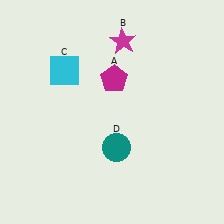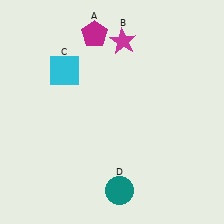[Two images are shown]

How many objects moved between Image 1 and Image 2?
2 objects moved between the two images.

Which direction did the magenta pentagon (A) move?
The magenta pentagon (A) moved up.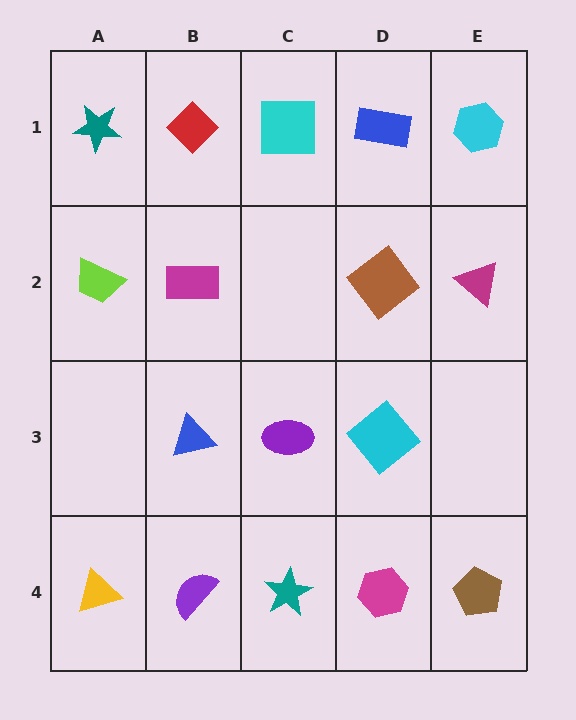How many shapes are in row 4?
5 shapes.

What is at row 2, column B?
A magenta rectangle.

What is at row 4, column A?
A yellow triangle.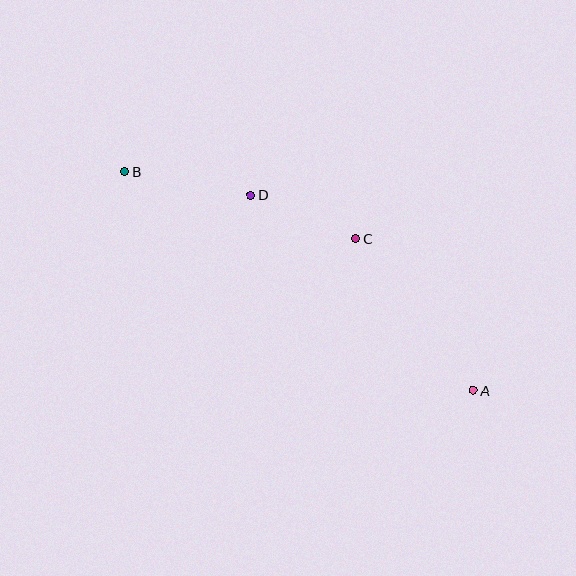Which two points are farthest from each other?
Points A and B are farthest from each other.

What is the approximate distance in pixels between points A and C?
The distance between A and C is approximately 192 pixels.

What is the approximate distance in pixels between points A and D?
The distance between A and D is approximately 296 pixels.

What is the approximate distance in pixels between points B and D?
The distance between B and D is approximately 128 pixels.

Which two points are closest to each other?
Points C and D are closest to each other.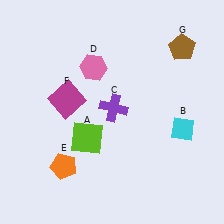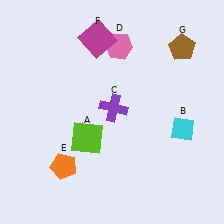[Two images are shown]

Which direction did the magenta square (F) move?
The magenta square (F) moved up.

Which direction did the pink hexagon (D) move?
The pink hexagon (D) moved right.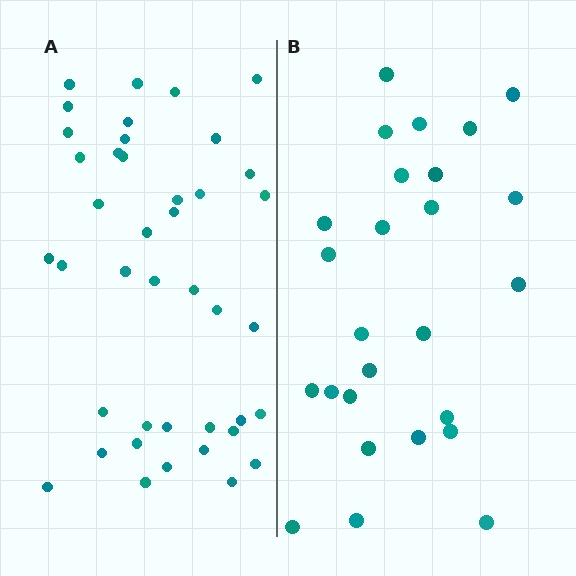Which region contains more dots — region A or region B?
Region A (the left region) has more dots.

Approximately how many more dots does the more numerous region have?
Region A has approximately 15 more dots than region B.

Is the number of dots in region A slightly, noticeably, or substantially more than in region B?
Region A has substantially more. The ratio is roughly 1.6 to 1.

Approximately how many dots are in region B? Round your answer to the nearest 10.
About 30 dots. (The exact count is 26, which rounds to 30.)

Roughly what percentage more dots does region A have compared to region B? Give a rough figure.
About 60% more.